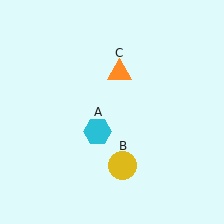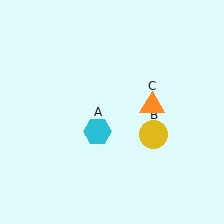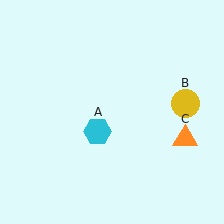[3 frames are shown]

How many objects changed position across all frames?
2 objects changed position: yellow circle (object B), orange triangle (object C).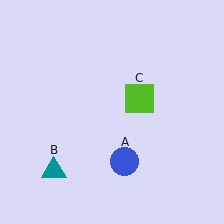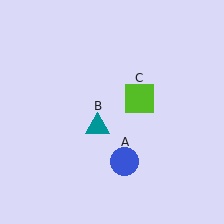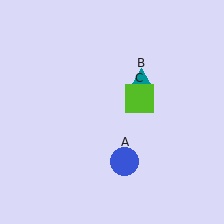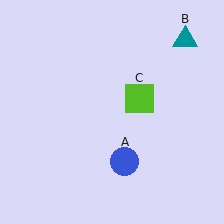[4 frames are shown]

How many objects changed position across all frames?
1 object changed position: teal triangle (object B).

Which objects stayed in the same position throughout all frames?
Blue circle (object A) and lime square (object C) remained stationary.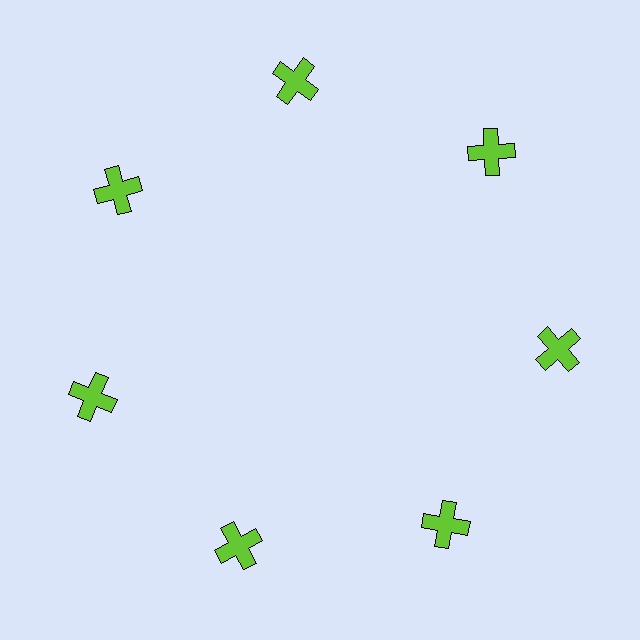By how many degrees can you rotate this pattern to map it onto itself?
The pattern maps onto itself every 51 degrees of rotation.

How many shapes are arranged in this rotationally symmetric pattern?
There are 7 shapes, arranged in 7 groups of 1.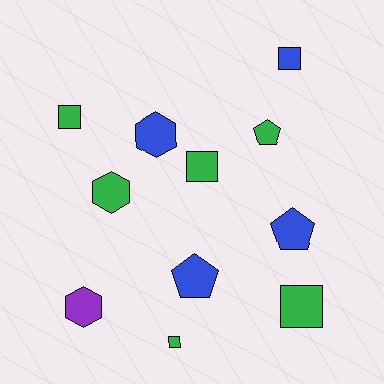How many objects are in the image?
There are 11 objects.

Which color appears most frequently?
Green, with 6 objects.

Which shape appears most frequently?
Square, with 5 objects.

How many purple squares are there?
There are no purple squares.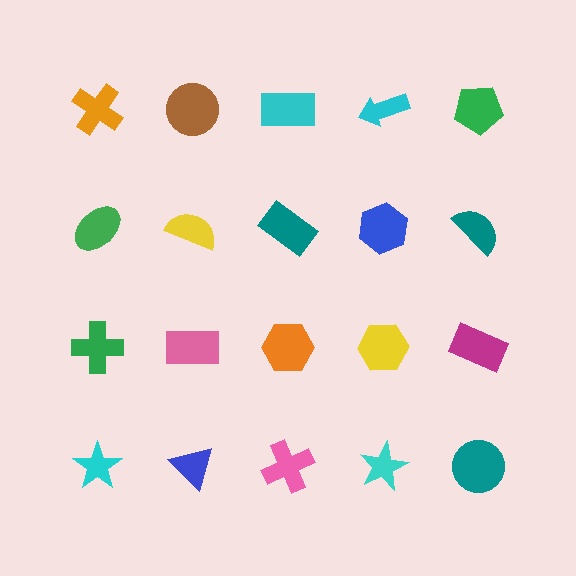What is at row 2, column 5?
A teal semicircle.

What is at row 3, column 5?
A magenta rectangle.